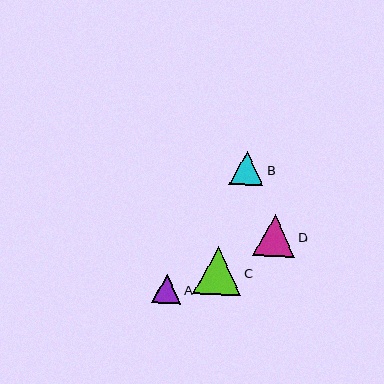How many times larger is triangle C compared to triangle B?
Triangle C is approximately 1.4 times the size of triangle B.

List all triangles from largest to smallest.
From largest to smallest: C, D, B, A.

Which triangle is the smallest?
Triangle A is the smallest with a size of approximately 30 pixels.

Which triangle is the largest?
Triangle C is the largest with a size of approximately 48 pixels.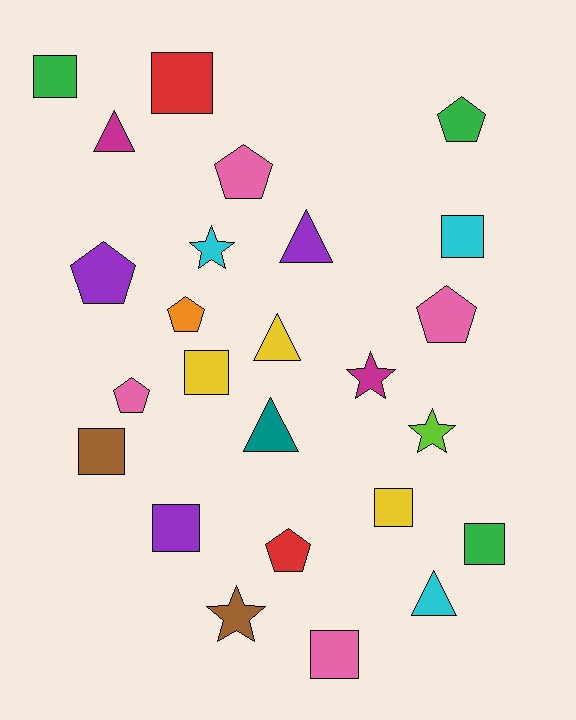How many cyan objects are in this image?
There are 3 cyan objects.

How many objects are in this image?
There are 25 objects.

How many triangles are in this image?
There are 5 triangles.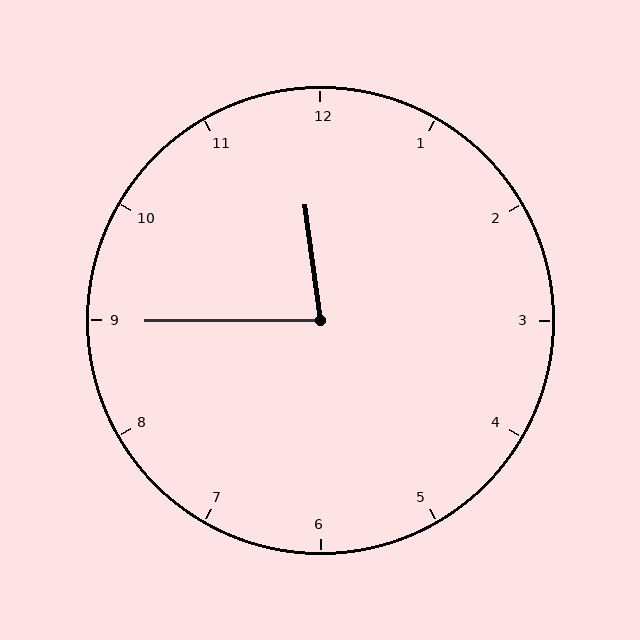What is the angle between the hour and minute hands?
Approximately 82 degrees.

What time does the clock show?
11:45.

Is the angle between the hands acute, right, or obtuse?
It is acute.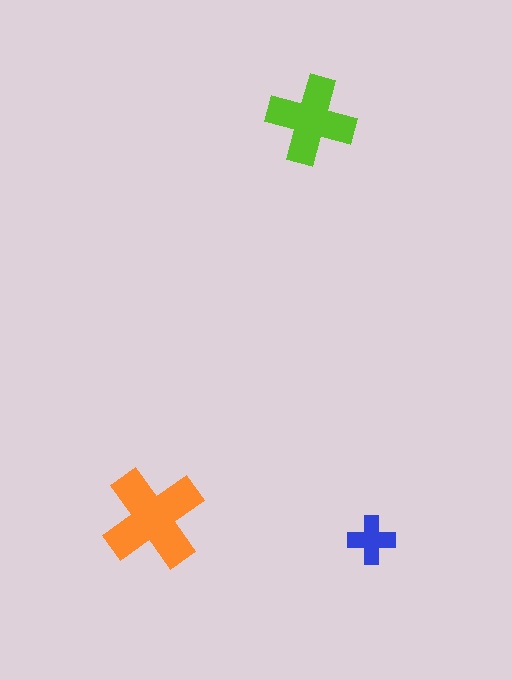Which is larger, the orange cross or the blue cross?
The orange one.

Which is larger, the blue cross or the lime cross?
The lime one.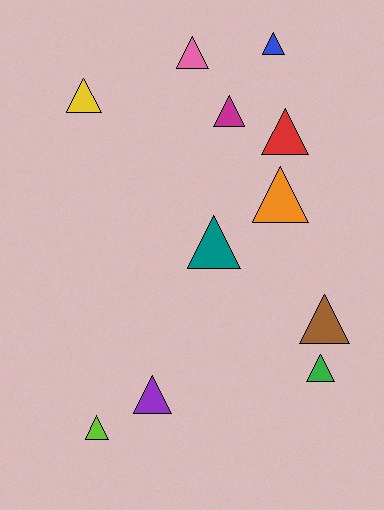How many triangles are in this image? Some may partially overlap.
There are 11 triangles.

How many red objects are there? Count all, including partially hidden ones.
There is 1 red object.